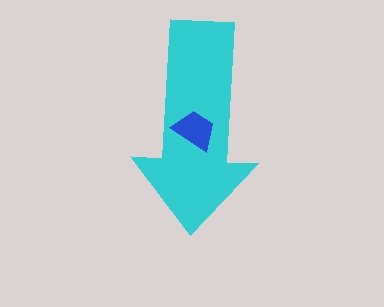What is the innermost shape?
The blue trapezoid.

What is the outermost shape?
The cyan arrow.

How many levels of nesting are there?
2.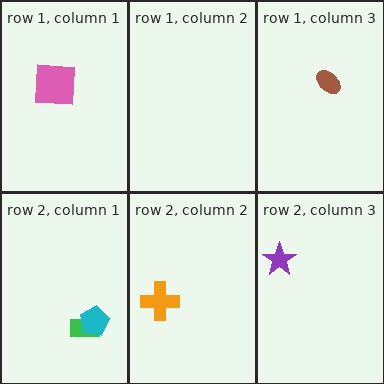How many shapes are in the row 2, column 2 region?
1.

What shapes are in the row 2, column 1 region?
The green rectangle, the cyan pentagon.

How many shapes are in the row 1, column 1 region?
1.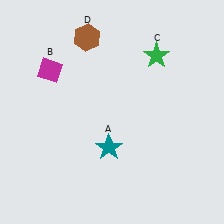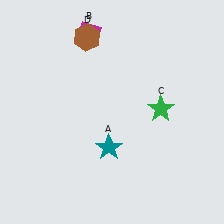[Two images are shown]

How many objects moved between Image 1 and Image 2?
2 objects moved between the two images.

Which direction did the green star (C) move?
The green star (C) moved down.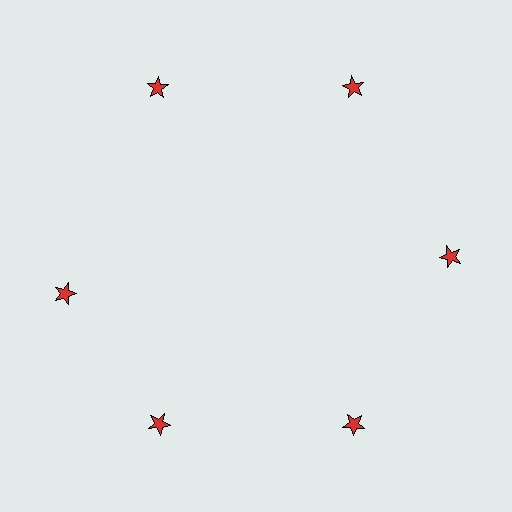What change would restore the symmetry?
The symmetry would be restored by rotating it back into even spacing with its neighbors so that all 6 stars sit at equal angles and equal distance from the center.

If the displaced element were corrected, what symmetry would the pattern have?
It would have 6-fold rotational symmetry — the pattern would map onto itself every 60 degrees.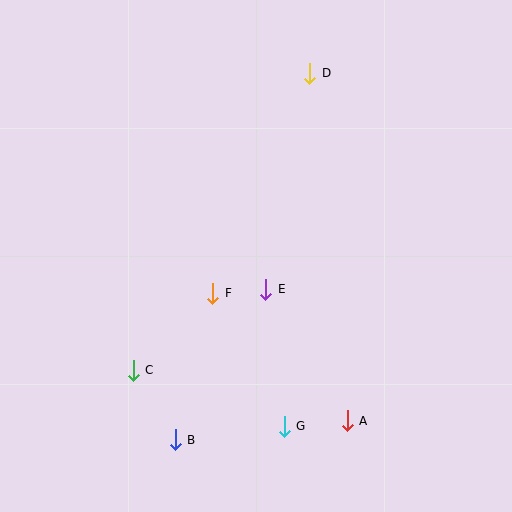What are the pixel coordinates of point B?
Point B is at (175, 440).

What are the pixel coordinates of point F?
Point F is at (213, 293).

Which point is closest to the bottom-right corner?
Point A is closest to the bottom-right corner.